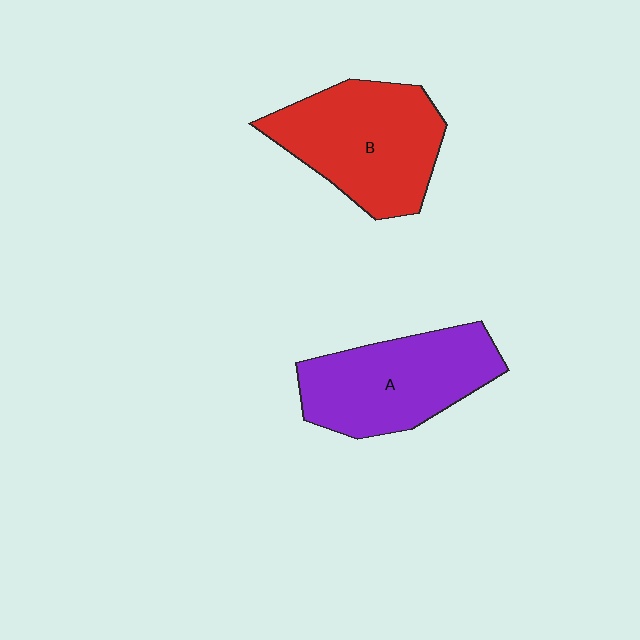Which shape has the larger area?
Shape B (red).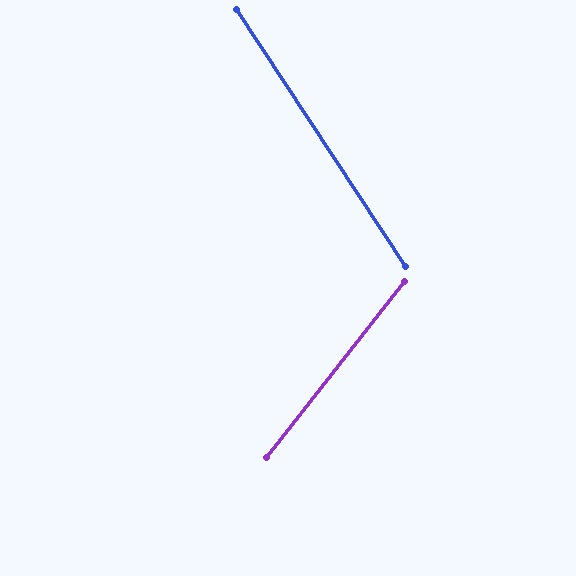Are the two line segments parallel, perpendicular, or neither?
Neither parallel nor perpendicular — they differ by about 71°.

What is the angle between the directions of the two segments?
Approximately 71 degrees.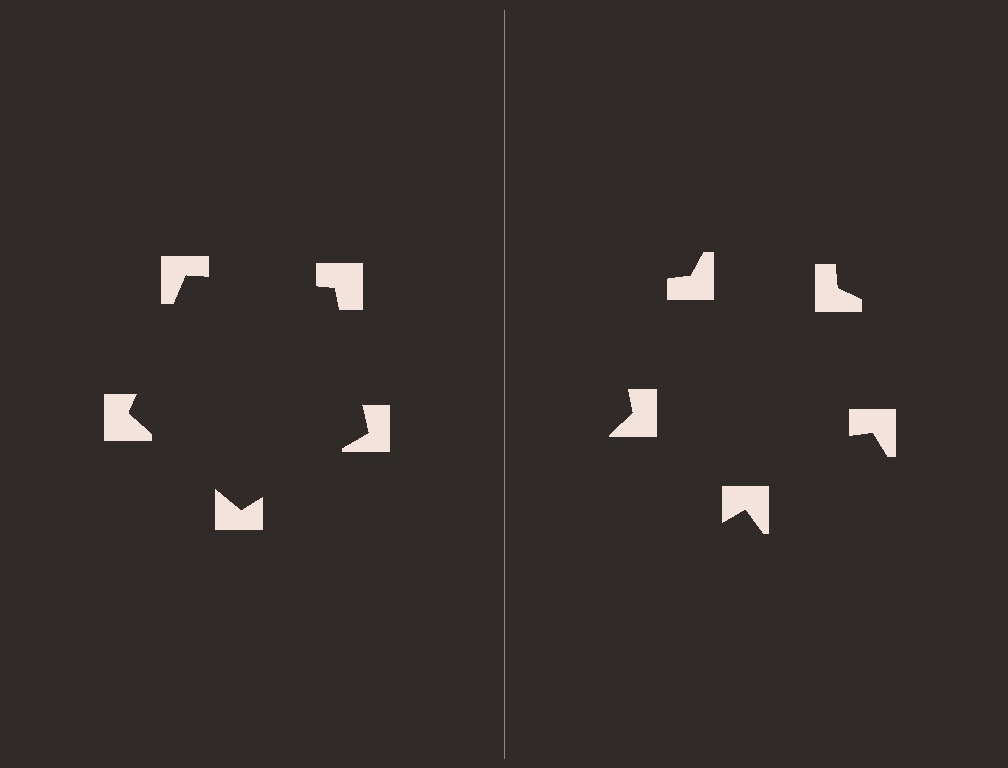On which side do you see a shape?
An illusory pentagon appears on the left side. On the right side the wedge cuts are rotated, so no coherent shape forms.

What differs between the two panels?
The notched squares are positioned identically on both sides; only the wedge orientations differ. On the left they align to a pentagon; on the right they are misaligned.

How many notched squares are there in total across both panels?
10 — 5 on each side.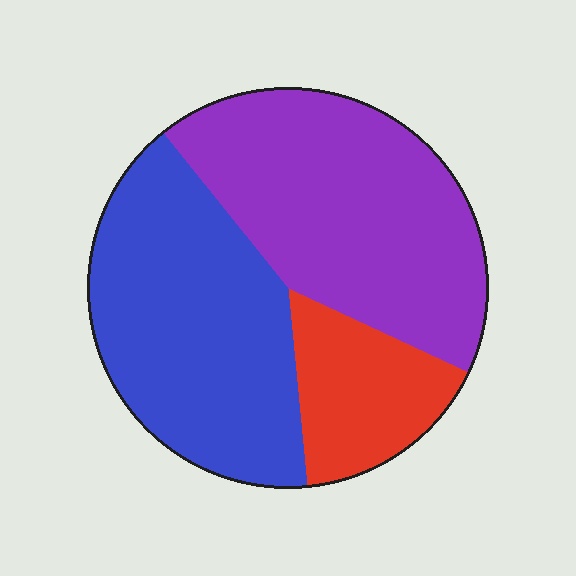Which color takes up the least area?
Red, at roughly 15%.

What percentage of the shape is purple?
Purple covers 43% of the shape.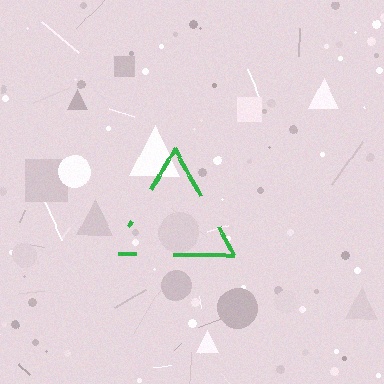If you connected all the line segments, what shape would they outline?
They would outline a triangle.